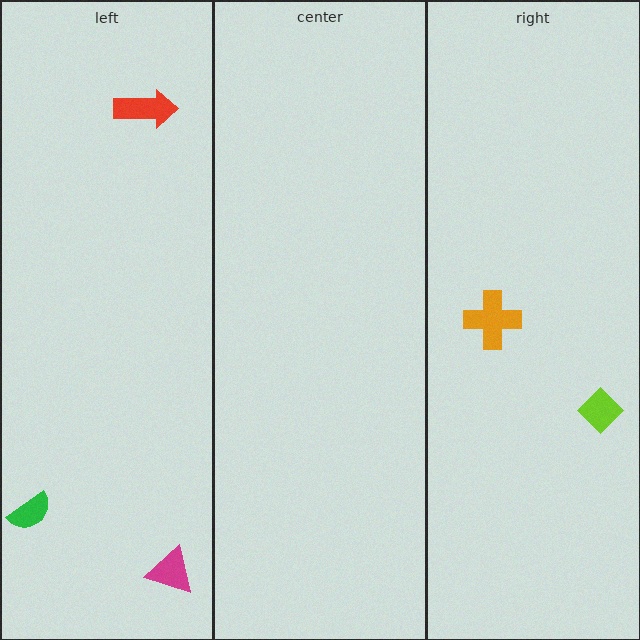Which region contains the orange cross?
The right region.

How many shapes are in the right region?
2.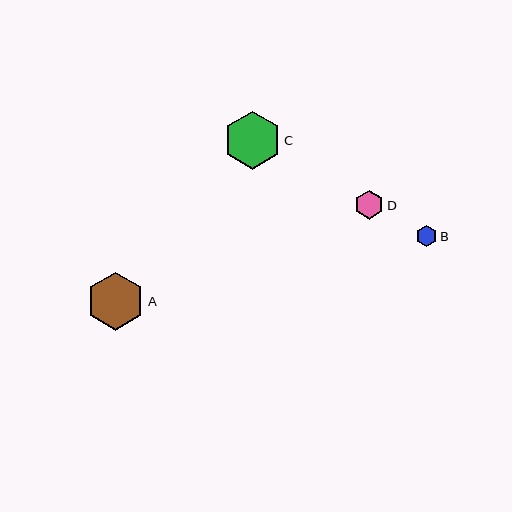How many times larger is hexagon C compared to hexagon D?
Hexagon C is approximately 2.0 times the size of hexagon D.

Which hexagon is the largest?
Hexagon C is the largest with a size of approximately 58 pixels.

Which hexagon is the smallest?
Hexagon B is the smallest with a size of approximately 21 pixels.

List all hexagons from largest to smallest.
From largest to smallest: C, A, D, B.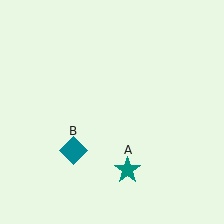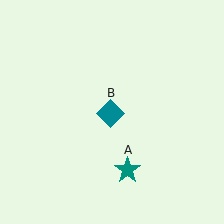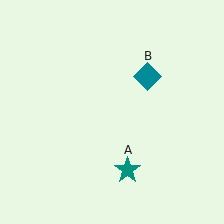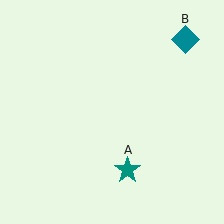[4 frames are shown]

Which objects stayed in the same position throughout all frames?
Teal star (object A) remained stationary.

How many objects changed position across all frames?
1 object changed position: teal diamond (object B).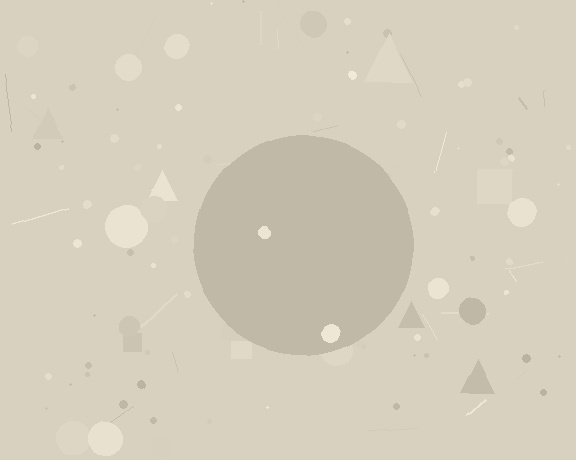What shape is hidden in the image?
A circle is hidden in the image.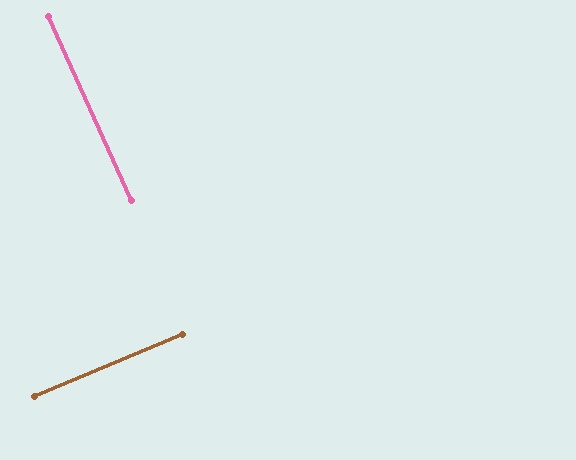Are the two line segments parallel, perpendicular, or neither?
Perpendicular — they meet at approximately 88°.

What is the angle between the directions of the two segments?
Approximately 88 degrees.